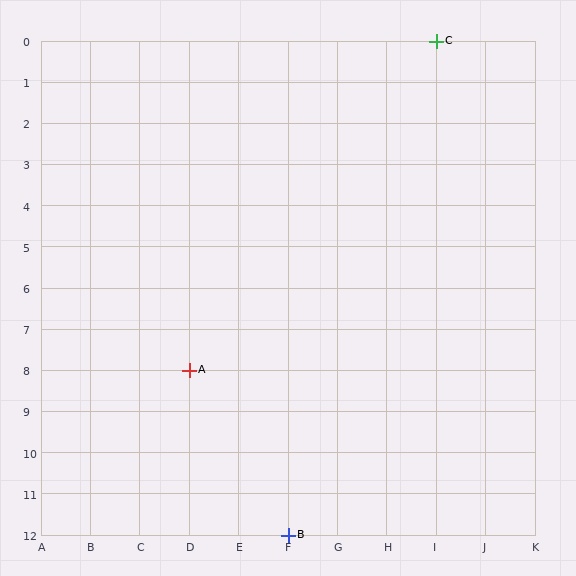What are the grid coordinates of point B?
Point B is at grid coordinates (F, 12).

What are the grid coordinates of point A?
Point A is at grid coordinates (D, 8).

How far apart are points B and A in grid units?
Points B and A are 2 columns and 4 rows apart (about 4.5 grid units diagonally).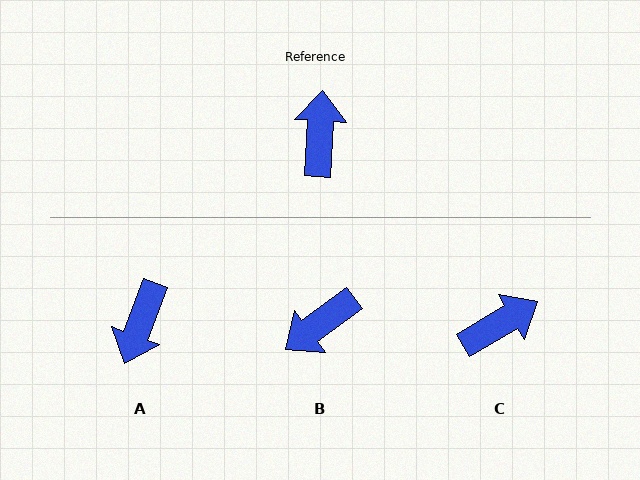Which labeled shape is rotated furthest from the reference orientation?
A, about 162 degrees away.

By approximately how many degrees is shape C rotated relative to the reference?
Approximately 57 degrees clockwise.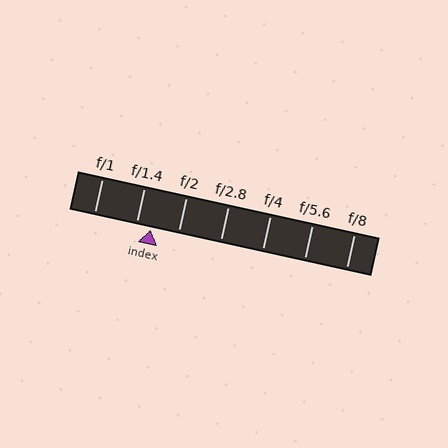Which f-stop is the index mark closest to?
The index mark is closest to f/1.4.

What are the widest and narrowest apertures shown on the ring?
The widest aperture shown is f/1 and the narrowest is f/8.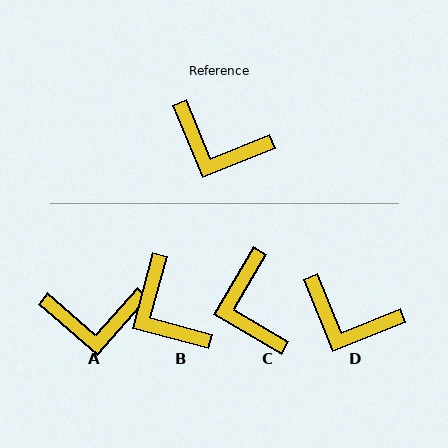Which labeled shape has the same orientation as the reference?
D.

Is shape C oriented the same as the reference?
No, it is off by about 53 degrees.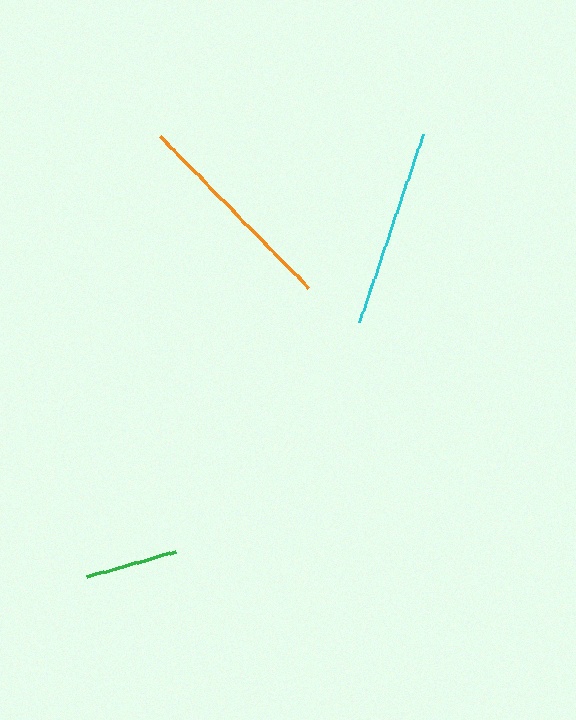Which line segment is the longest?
The orange line is the longest at approximately 212 pixels.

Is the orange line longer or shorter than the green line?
The orange line is longer than the green line.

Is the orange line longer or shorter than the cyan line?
The orange line is longer than the cyan line.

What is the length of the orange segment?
The orange segment is approximately 212 pixels long.